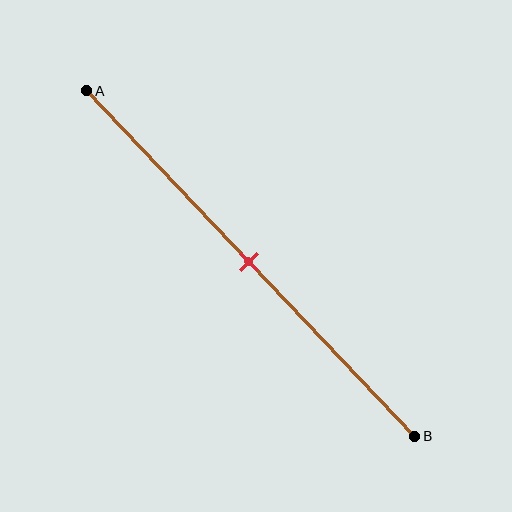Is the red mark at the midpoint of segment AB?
Yes, the mark is approximately at the midpoint.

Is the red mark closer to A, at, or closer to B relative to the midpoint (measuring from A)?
The red mark is approximately at the midpoint of segment AB.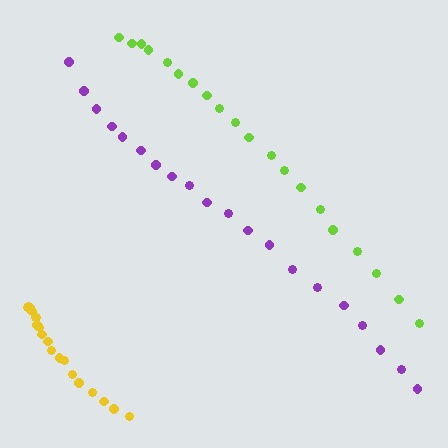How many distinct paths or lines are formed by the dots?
There are 3 distinct paths.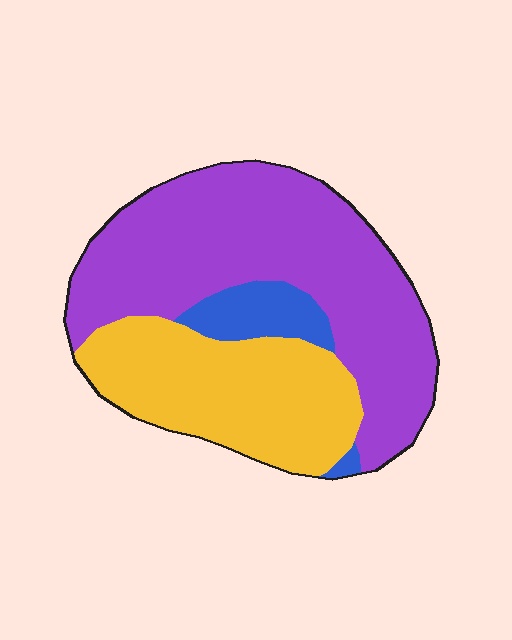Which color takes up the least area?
Blue, at roughly 10%.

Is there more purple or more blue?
Purple.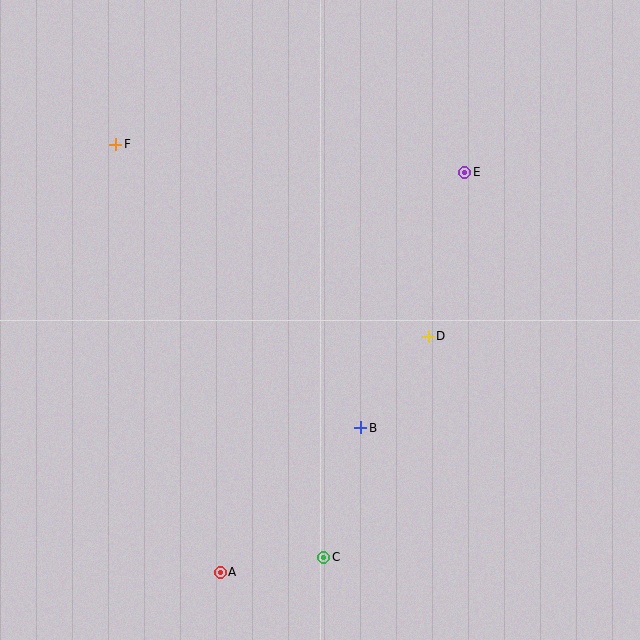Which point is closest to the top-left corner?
Point F is closest to the top-left corner.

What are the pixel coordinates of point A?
Point A is at (220, 572).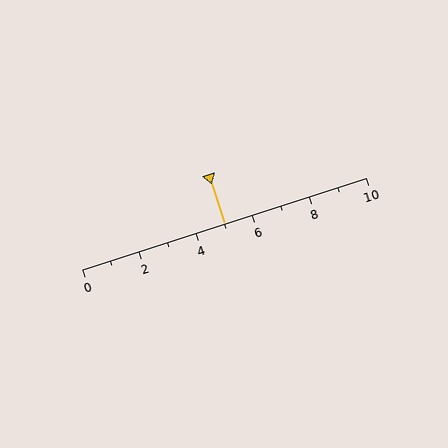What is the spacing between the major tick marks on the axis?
The major ticks are spaced 2 apart.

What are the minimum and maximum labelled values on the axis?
The axis runs from 0 to 10.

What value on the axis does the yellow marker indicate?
The marker indicates approximately 5.